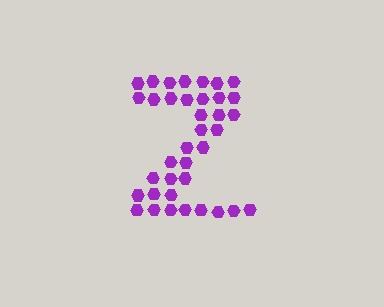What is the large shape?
The large shape is the letter Z.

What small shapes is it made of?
It is made of small hexagons.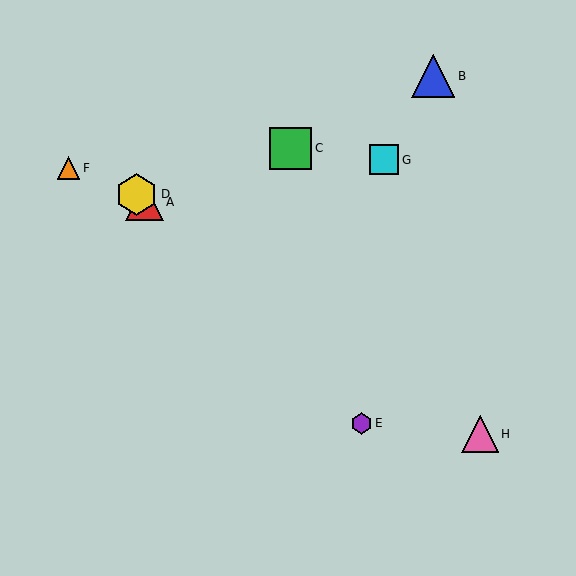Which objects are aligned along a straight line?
Objects A, D, E are aligned along a straight line.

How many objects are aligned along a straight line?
3 objects (A, D, E) are aligned along a straight line.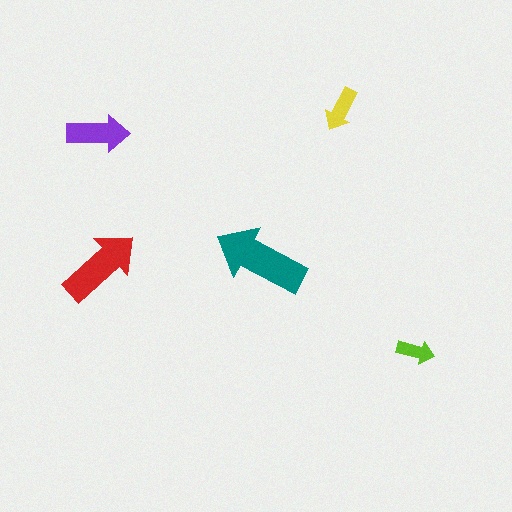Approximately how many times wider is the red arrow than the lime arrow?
About 2 times wider.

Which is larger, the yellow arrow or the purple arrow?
The purple one.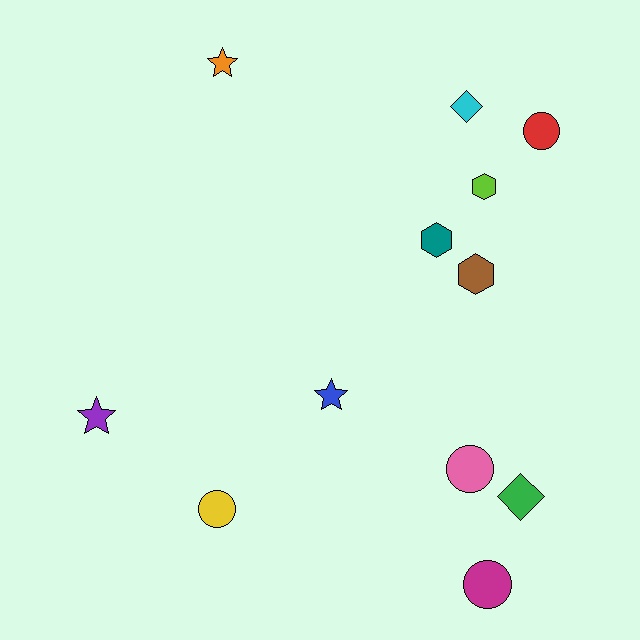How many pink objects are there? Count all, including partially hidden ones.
There is 1 pink object.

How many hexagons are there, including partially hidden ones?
There are 3 hexagons.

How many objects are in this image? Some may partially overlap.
There are 12 objects.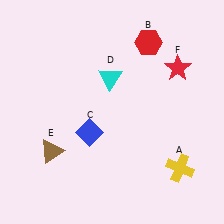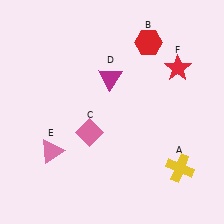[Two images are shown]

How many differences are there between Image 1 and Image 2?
There are 3 differences between the two images.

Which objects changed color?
C changed from blue to pink. D changed from cyan to magenta. E changed from brown to pink.